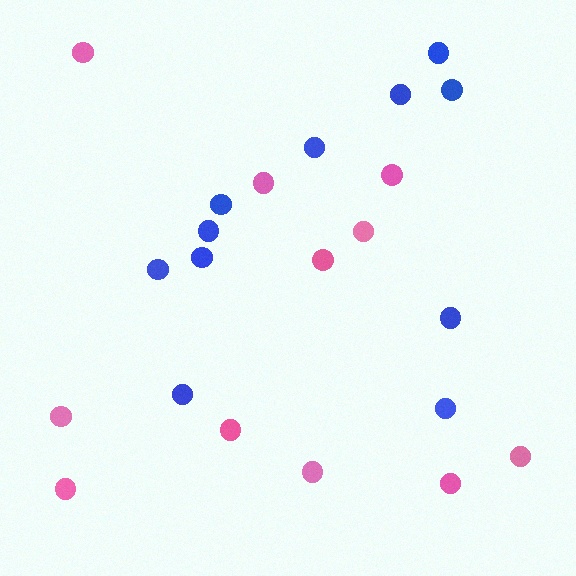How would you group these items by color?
There are 2 groups: one group of blue circles (11) and one group of pink circles (11).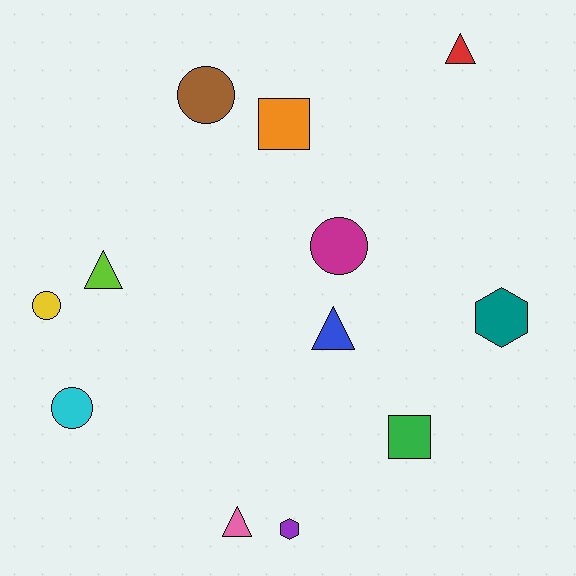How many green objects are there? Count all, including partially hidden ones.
There is 1 green object.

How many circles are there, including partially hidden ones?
There are 4 circles.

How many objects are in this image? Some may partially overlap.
There are 12 objects.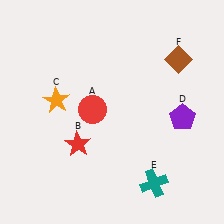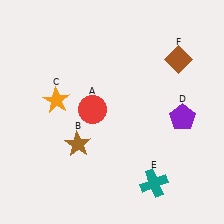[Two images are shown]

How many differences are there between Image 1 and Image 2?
There is 1 difference between the two images.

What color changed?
The star (B) changed from red in Image 1 to brown in Image 2.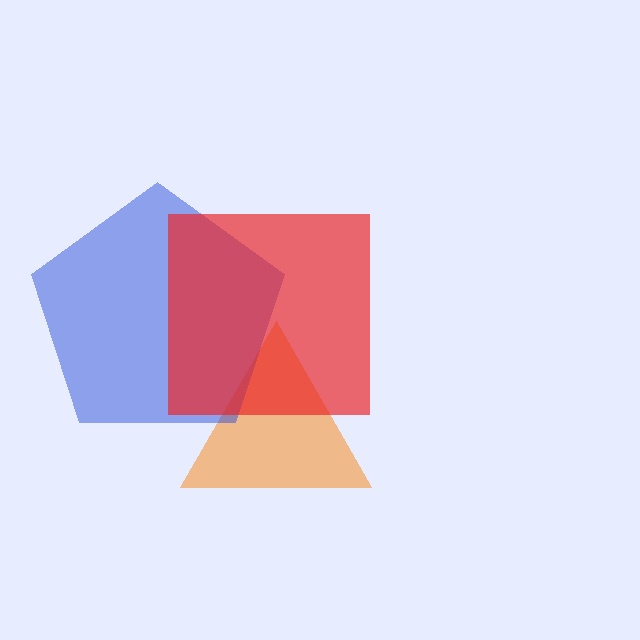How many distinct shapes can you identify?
There are 3 distinct shapes: an orange triangle, a blue pentagon, a red square.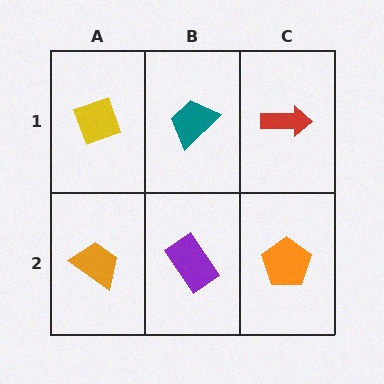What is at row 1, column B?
A teal trapezoid.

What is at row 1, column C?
A red arrow.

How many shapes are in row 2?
3 shapes.